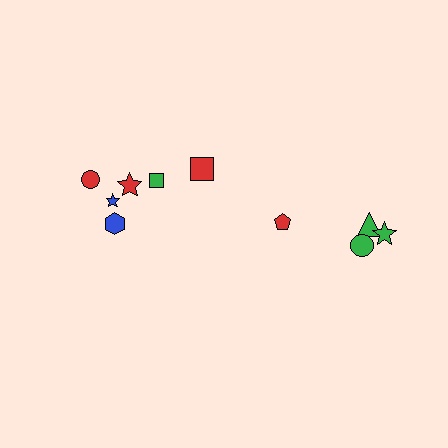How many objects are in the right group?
There are 4 objects.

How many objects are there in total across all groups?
There are 10 objects.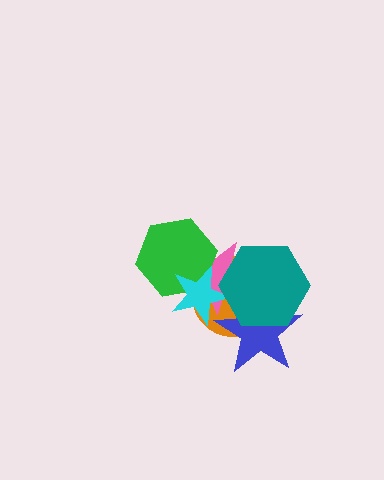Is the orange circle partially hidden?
Yes, it is partially covered by another shape.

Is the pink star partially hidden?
Yes, it is partially covered by another shape.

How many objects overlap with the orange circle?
5 objects overlap with the orange circle.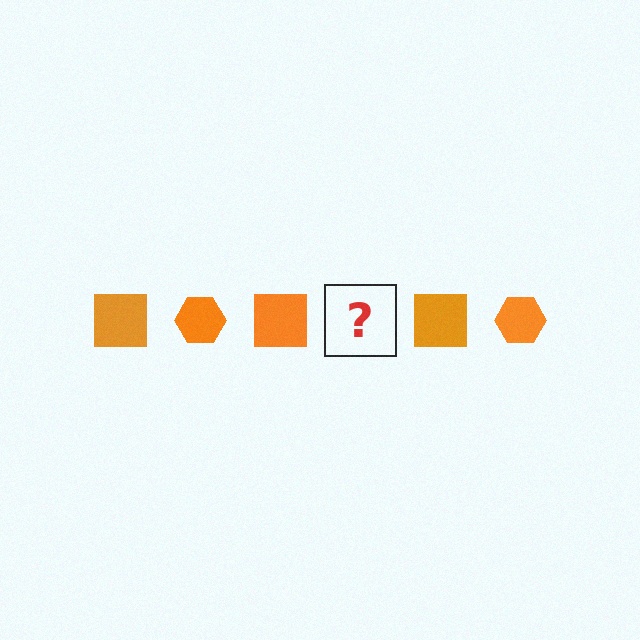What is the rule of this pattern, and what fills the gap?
The rule is that the pattern cycles through square, hexagon shapes in orange. The gap should be filled with an orange hexagon.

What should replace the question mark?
The question mark should be replaced with an orange hexagon.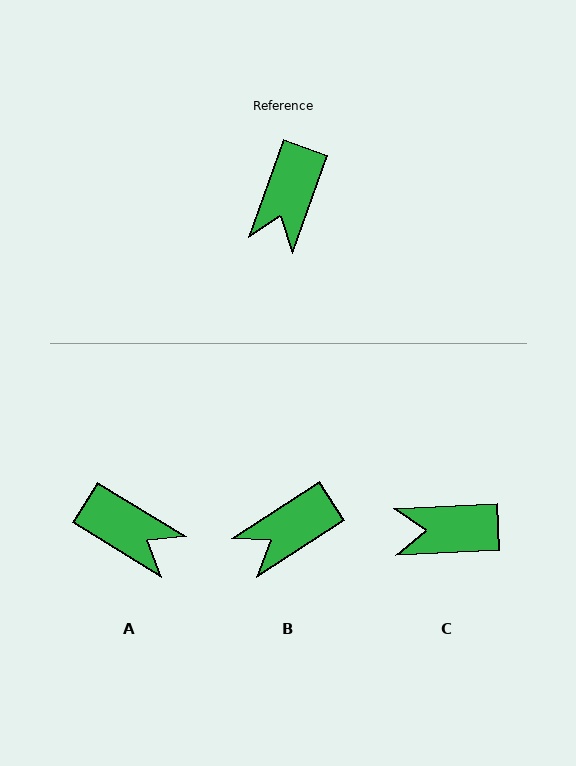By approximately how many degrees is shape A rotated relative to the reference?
Approximately 78 degrees counter-clockwise.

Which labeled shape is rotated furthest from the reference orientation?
A, about 78 degrees away.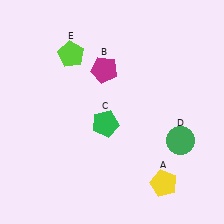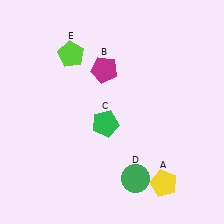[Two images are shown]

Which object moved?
The green circle (D) moved left.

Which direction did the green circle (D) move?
The green circle (D) moved left.